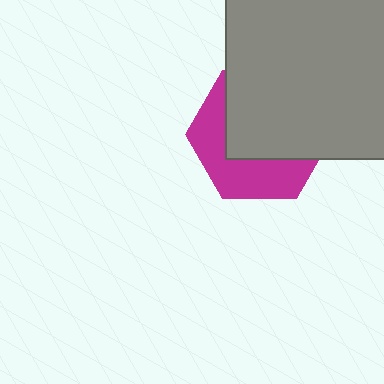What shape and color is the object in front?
The object in front is a gray square.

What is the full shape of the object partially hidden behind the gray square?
The partially hidden object is a magenta hexagon.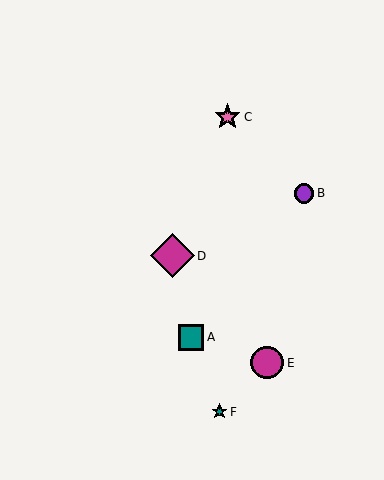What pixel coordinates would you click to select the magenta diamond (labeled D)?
Click at (172, 256) to select the magenta diamond D.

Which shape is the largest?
The magenta diamond (labeled D) is the largest.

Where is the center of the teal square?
The center of the teal square is at (191, 337).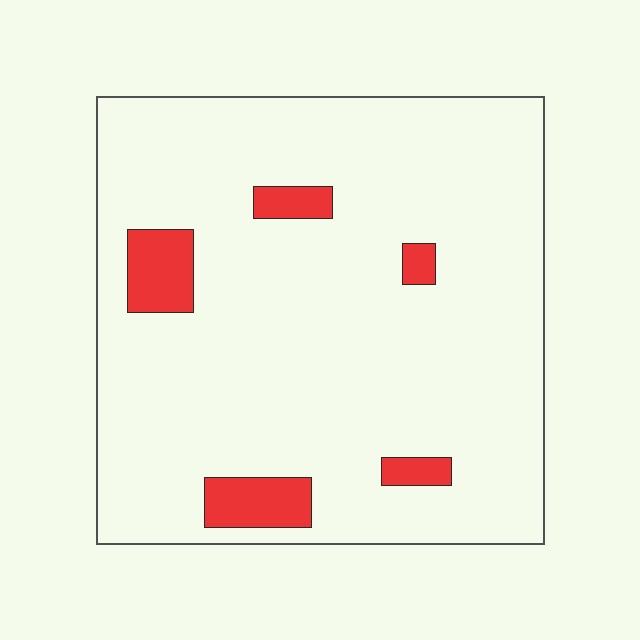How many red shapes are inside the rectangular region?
5.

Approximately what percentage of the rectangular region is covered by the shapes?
Approximately 10%.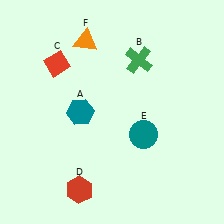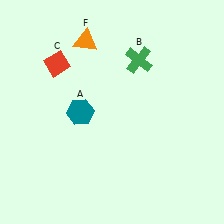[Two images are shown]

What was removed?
The red hexagon (D), the teal circle (E) were removed in Image 2.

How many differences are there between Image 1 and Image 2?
There are 2 differences between the two images.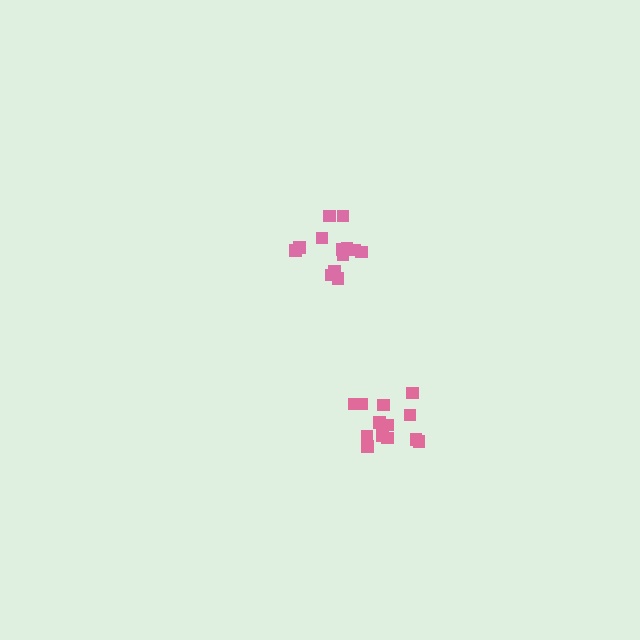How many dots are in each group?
Group 1: 13 dots, Group 2: 13 dots (26 total).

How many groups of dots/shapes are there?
There are 2 groups.